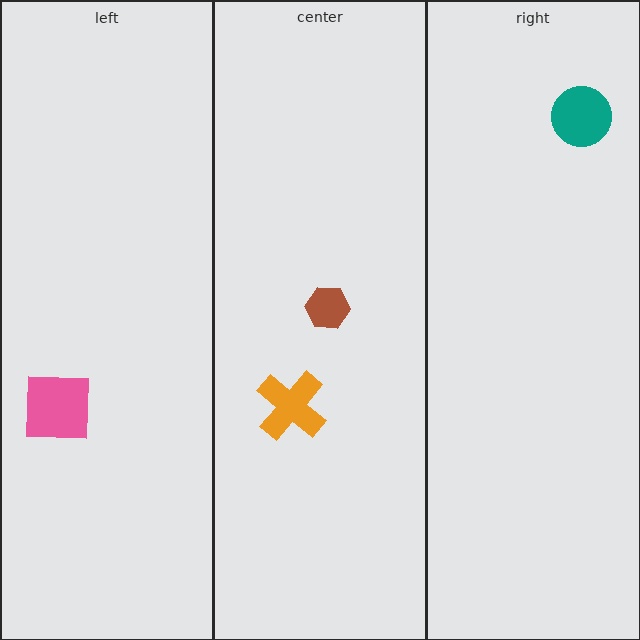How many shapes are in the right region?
1.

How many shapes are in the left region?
1.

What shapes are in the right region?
The teal circle.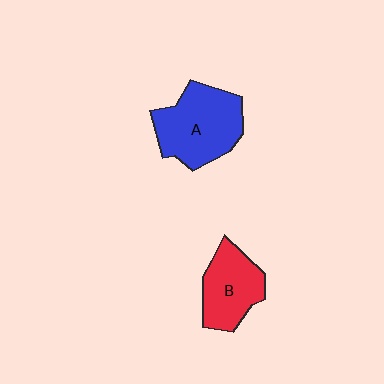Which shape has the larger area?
Shape A (blue).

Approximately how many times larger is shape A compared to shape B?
Approximately 1.4 times.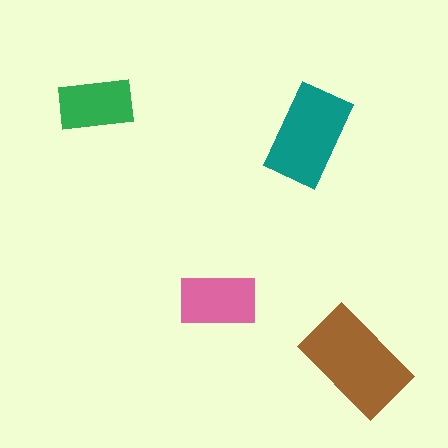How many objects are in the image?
There are 4 objects in the image.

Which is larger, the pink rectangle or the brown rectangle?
The brown one.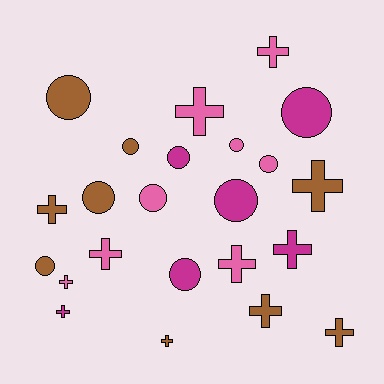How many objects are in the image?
There are 23 objects.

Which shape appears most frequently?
Cross, with 12 objects.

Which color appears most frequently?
Brown, with 9 objects.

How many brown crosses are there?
There are 5 brown crosses.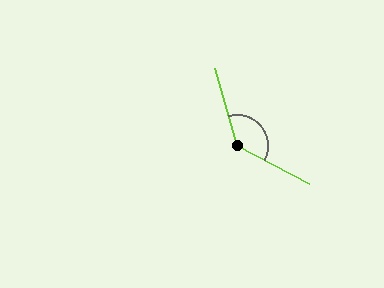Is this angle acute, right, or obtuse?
It is obtuse.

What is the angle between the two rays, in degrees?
Approximately 134 degrees.